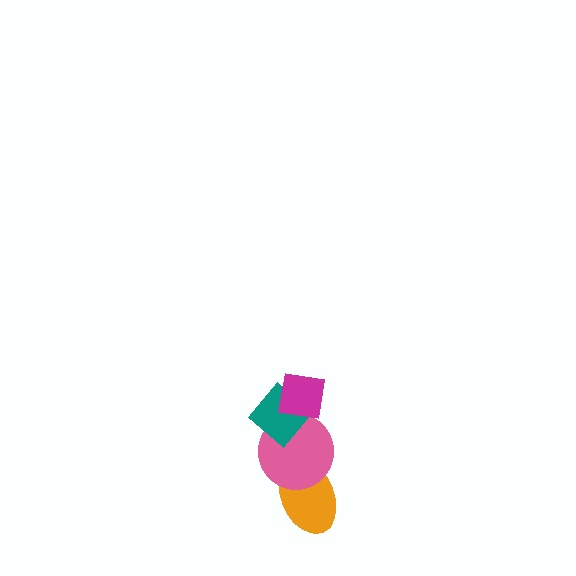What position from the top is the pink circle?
The pink circle is 3rd from the top.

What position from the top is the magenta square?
The magenta square is 1st from the top.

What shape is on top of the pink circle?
The teal diamond is on top of the pink circle.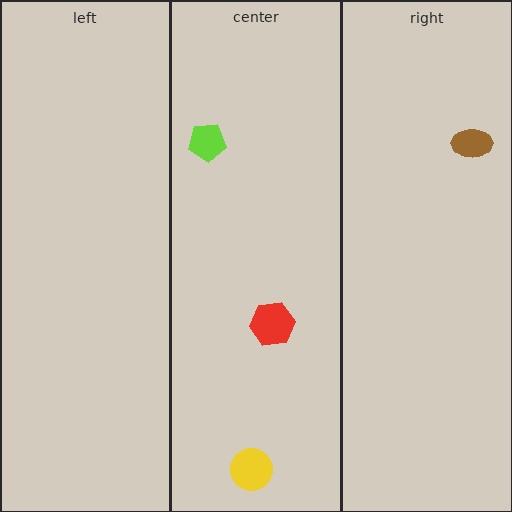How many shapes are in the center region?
3.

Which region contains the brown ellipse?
The right region.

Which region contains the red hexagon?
The center region.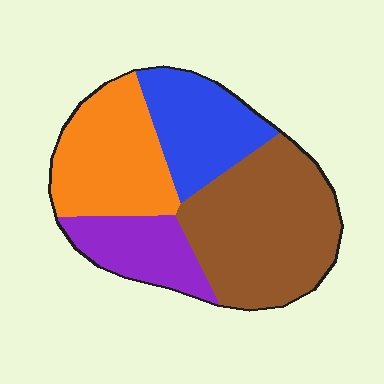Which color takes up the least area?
Purple, at roughly 15%.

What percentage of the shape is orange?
Orange takes up about one quarter (1/4) of the shape.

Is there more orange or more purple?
Orange.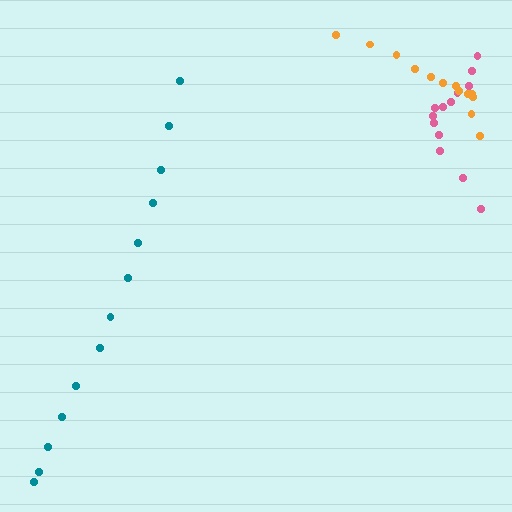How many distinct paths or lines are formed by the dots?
There are 3 distinct paths.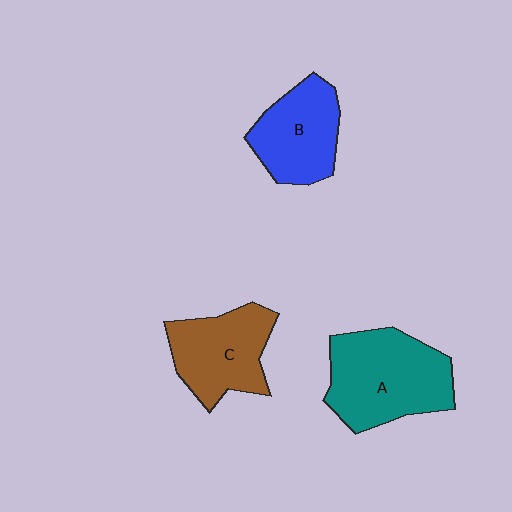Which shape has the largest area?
Shape A (teal).